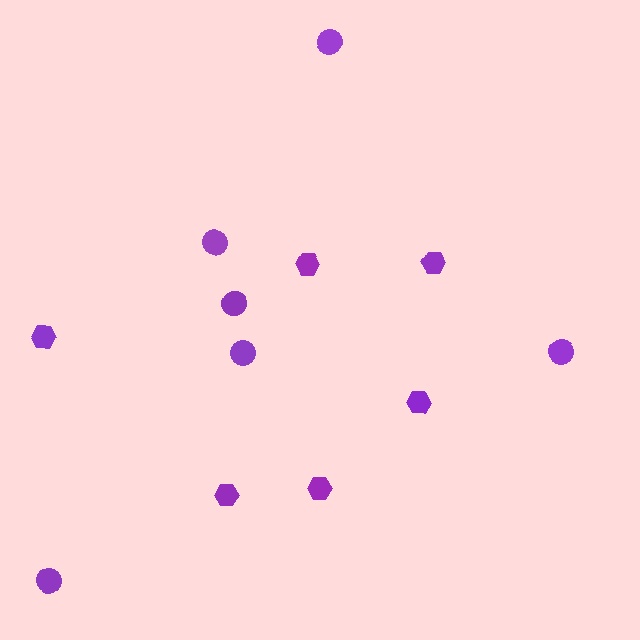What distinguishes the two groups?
There are 2 groups: one group of circles (6) and one group of hexagons (6).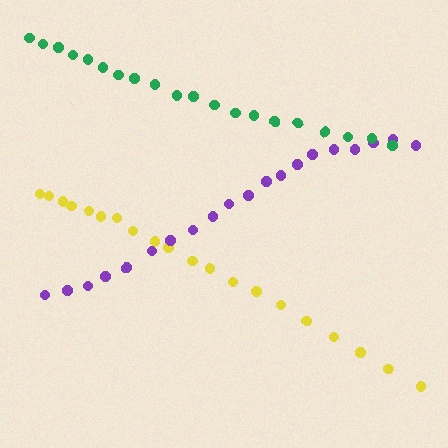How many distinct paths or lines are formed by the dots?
There are 3 distinct paths.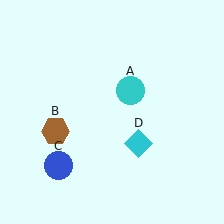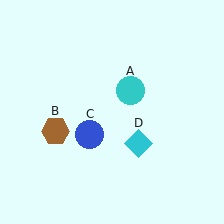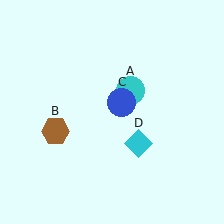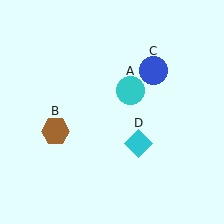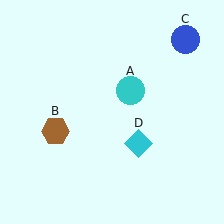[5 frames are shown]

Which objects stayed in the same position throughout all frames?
Cyan circle (object A) and brown hexagon (object B) and cyan diamond (object D) remained stationary.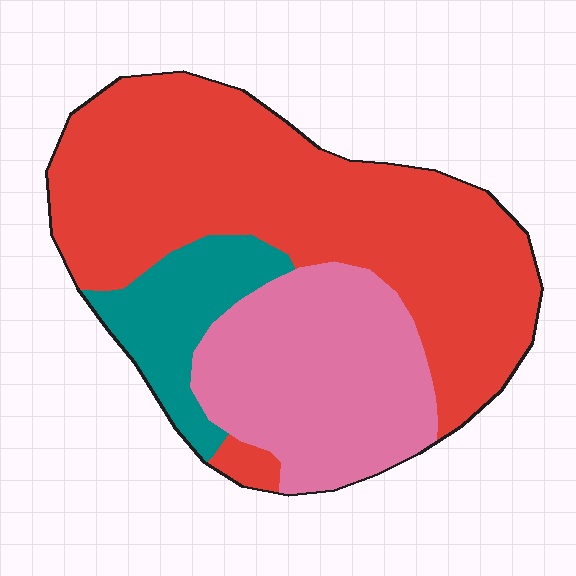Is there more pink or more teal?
Pink.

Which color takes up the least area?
Teal, at roughly 15%.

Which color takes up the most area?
Red, at roughly 60%.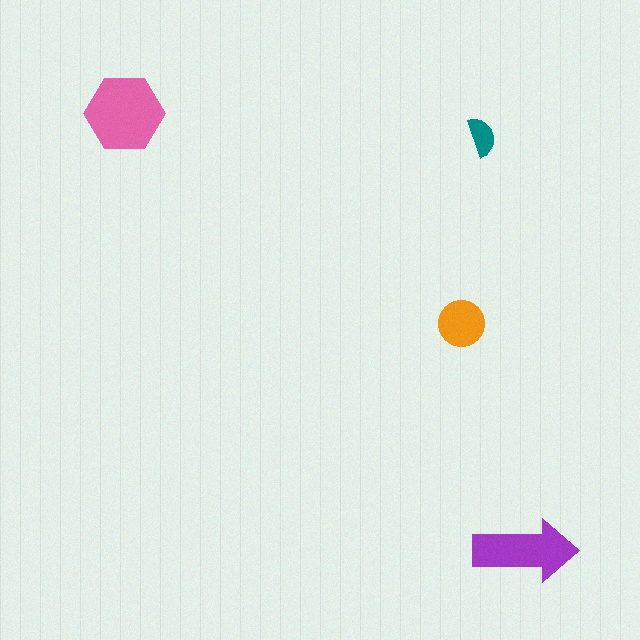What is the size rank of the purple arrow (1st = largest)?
2nd.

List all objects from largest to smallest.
The pink hexagon, the purple arrow, the orange circle, the teal semicircle.